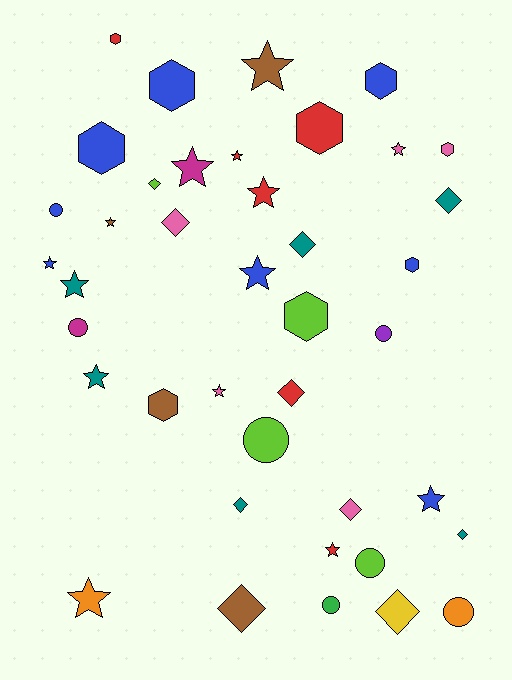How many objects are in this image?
There are 40 objects.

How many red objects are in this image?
There are 6 red objects.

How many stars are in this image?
There are 14 stars.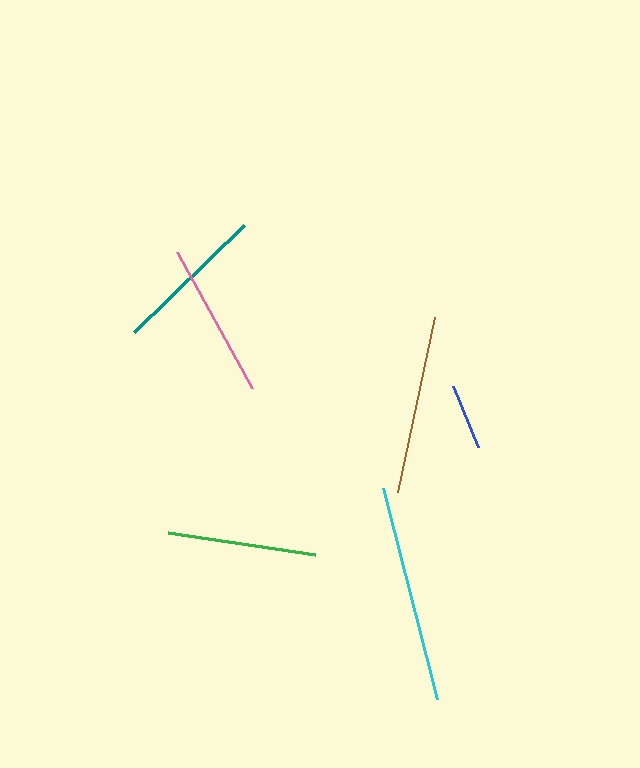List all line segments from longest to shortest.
From longest to shortest: cyan, brown, pink, teal, green, blue.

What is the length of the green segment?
The green segment is approximately 148 pixels long.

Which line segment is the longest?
The cyan line is the longest at approximately 218 pixels.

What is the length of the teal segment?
The teal segment is approximately 154 pixels long.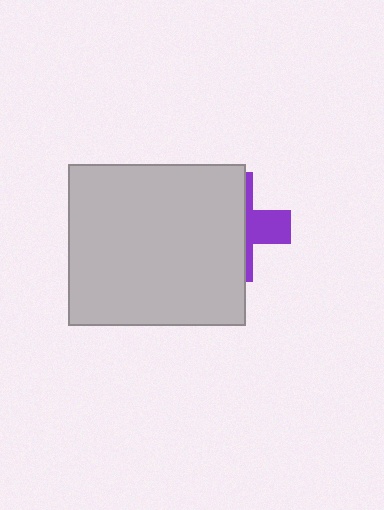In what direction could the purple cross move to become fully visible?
The purple cross could move right. That would shift it out from behind the light gray rectangle entirely.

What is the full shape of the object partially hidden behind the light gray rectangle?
The partially hidden object is a purple cross.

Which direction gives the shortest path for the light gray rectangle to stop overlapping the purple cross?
Moving left gives the shortest separation.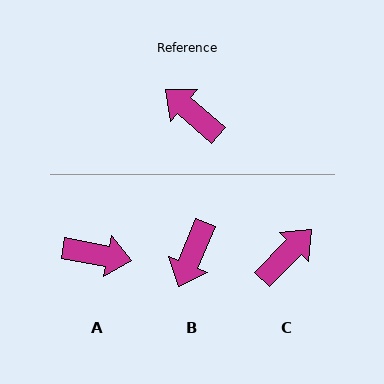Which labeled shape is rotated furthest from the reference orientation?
A, about 150 degrees away.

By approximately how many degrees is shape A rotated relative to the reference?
Approximately 150 degrees clockwise.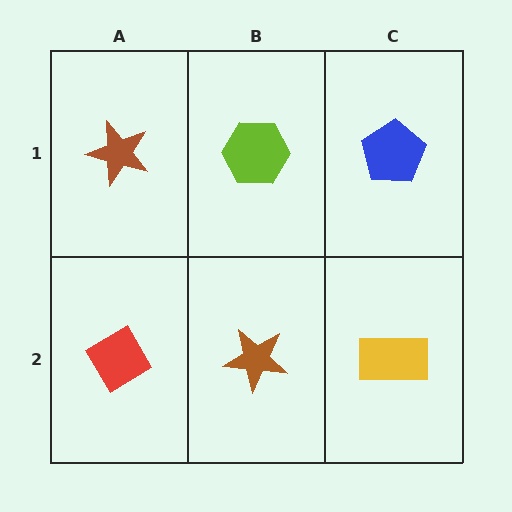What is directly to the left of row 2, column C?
A brown star.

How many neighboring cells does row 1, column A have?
2.